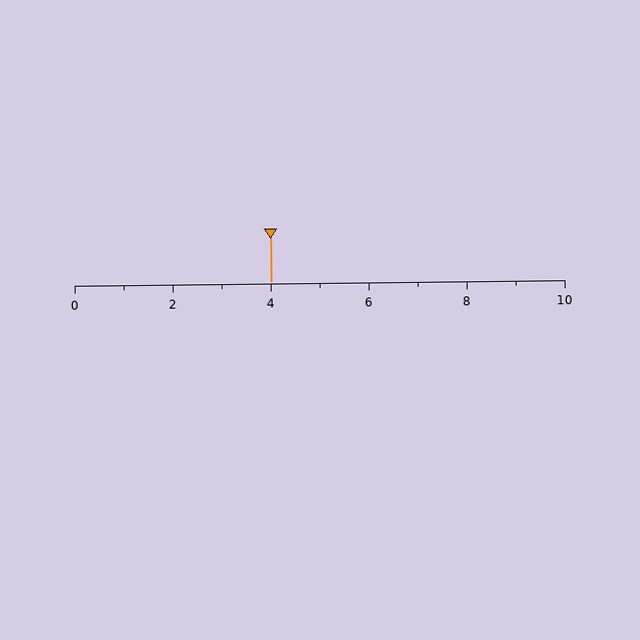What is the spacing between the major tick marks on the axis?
The major ticks are spaced 2 apart.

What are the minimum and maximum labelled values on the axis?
The axis runs from 0 to 10.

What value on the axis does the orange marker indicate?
The marker indicates approximately 4.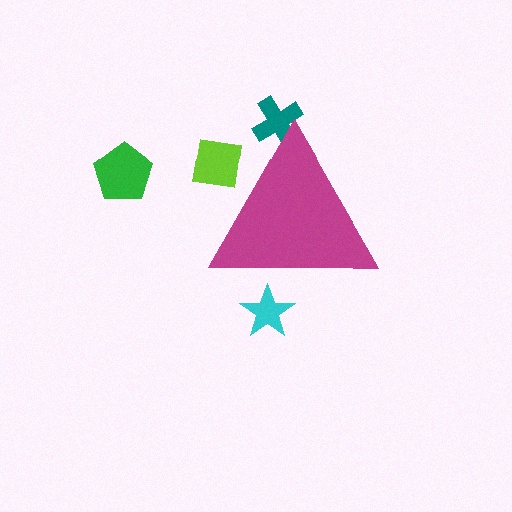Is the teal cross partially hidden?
Yes, the teal cross is partially hidden behind the magenta triangle.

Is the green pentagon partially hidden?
No, the green pentagon is fully visible.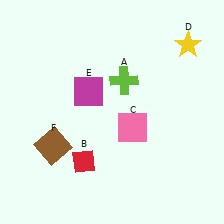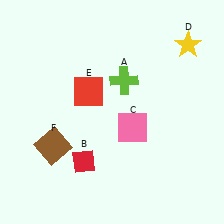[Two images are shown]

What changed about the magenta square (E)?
In Image 1, E is magenta. In Image 2, it changed to red.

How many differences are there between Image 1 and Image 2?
There is 1 difference between the two images.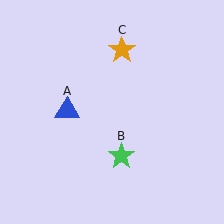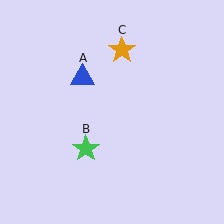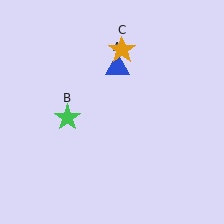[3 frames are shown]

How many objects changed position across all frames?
2 objects changed position: blue triangle (object A), green star (object B).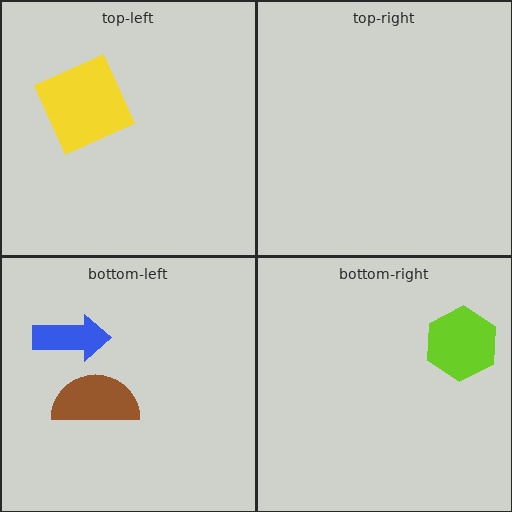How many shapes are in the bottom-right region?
1.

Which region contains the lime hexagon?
The bottom-right region.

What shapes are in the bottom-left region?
The blue arrow, the brown semicircle.